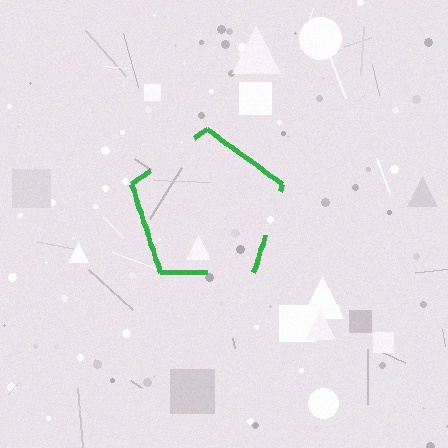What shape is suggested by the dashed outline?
The dashed outline suggests a pentagon.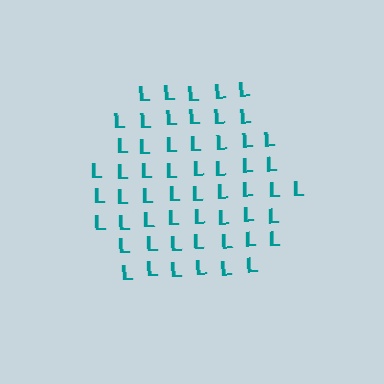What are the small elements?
The small elements are letter L's.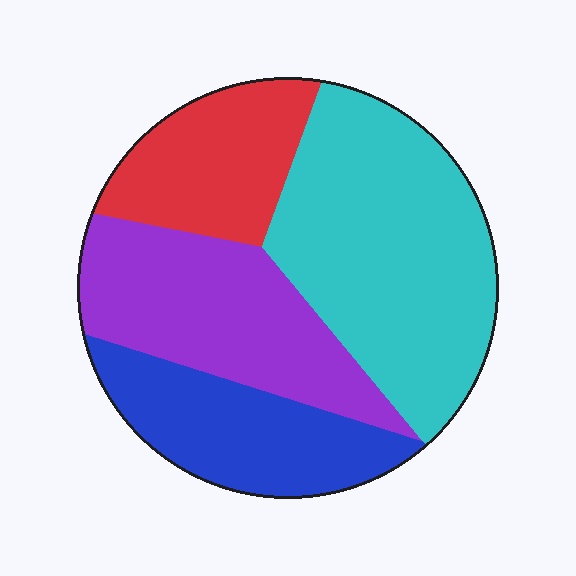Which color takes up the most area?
Cyan, at roughly 40%.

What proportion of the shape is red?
Red takes up less than a quarter of the shape.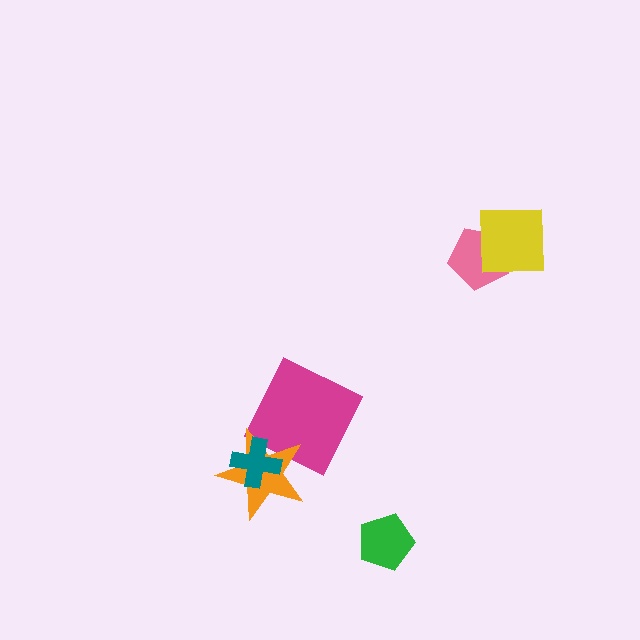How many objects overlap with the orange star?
2 objects overlap with the orange star.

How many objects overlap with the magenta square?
1 object overlaps with the magenta square.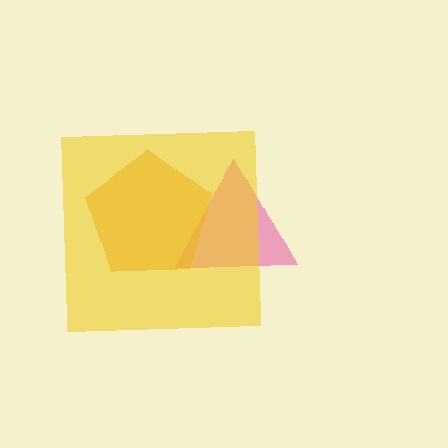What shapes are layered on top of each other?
The layered shapes are: a pink triangle, an orange pentagon, a yellow square.